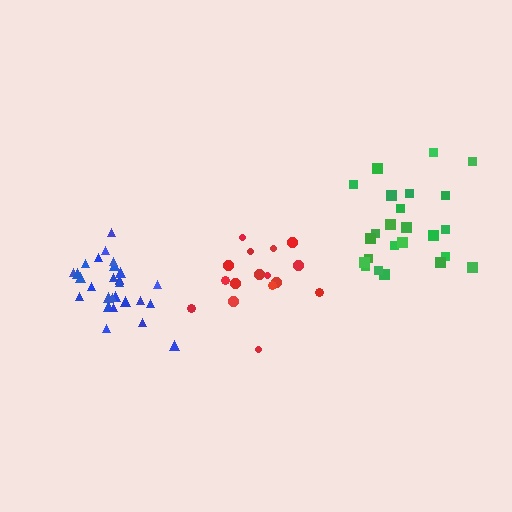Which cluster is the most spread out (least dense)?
Red.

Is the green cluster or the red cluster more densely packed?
Green.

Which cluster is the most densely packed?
Blue.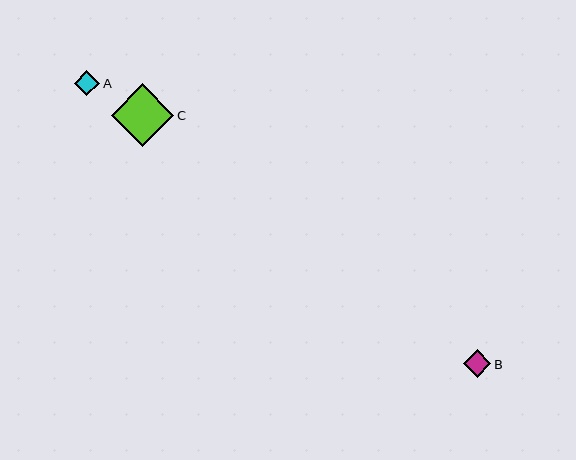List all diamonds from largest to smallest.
From largest to smallest: C, B, A.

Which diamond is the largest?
Diamond C is the largest with a size of approximately 63 pixels.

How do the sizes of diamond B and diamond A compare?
Diamond B and diamond A are approximately the same size.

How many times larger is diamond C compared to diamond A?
Diamond C is approximately 2.4 times the size of diamond A.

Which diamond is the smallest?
Diamond A is the smallest with a size of approximately 26 pixels.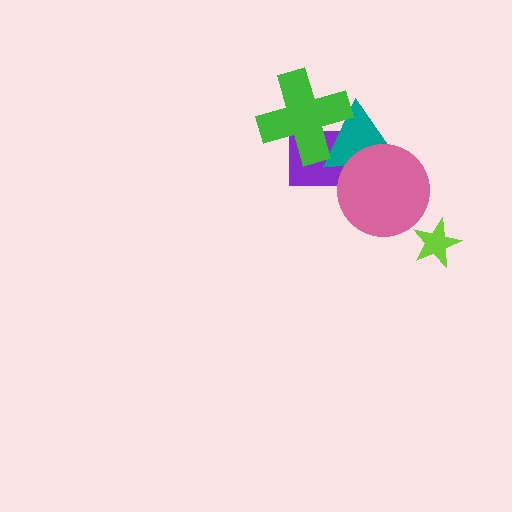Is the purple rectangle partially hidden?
Yes, it is partially covered by another shape.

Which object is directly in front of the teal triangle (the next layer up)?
The pink circle is directly in front of the teal triangle.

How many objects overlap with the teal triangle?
3 objects overlap with the teal triangle.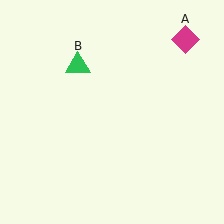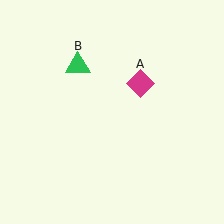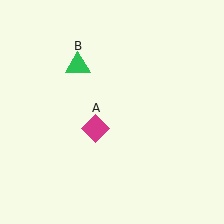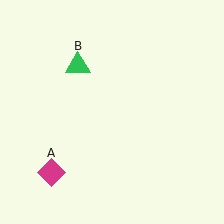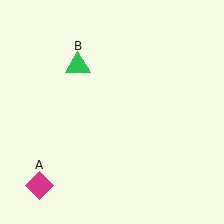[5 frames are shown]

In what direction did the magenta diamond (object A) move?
The magenta diamond (object A) moved down and to the left.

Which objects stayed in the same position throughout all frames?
Green triangle (object B) remained stationary.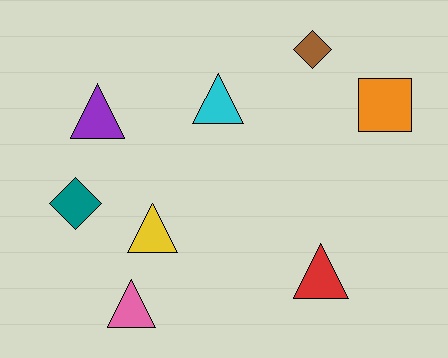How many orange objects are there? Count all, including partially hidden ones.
There is 1 orange object.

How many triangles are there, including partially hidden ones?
There are 5 triangles.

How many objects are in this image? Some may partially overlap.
There are 8 objects.